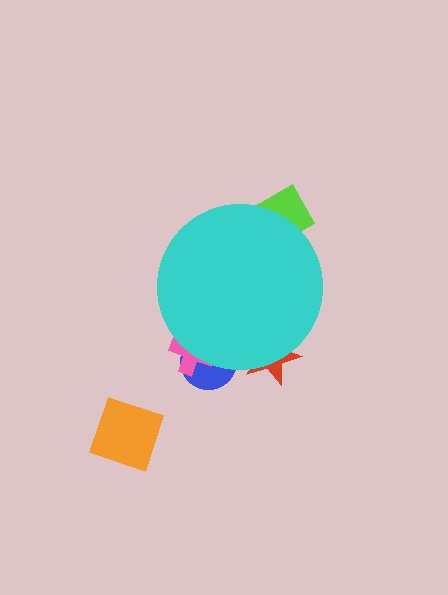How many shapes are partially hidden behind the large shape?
4 shapes are partially hidden.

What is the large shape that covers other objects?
A cyan circle.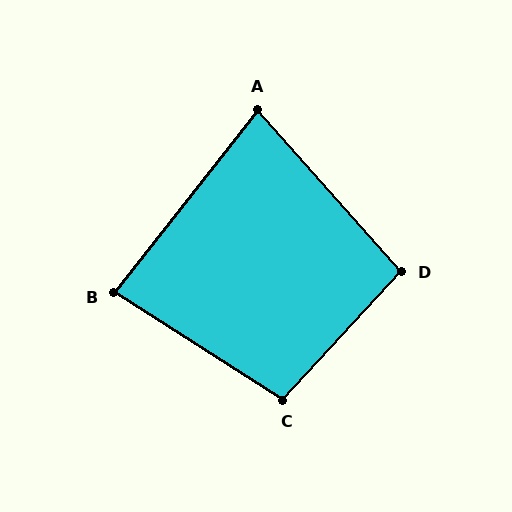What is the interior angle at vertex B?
Approximately 85 degrees (acute).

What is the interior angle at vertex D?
Approximately 95 degrees (obtuse).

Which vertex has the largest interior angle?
C, at approximately 100 degrees.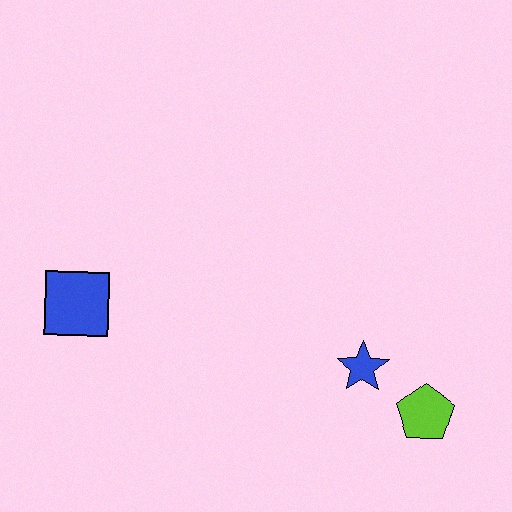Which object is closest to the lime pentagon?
The blue star is closest to the lime pentagon.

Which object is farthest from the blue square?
The lime pentagon is farthest from the blue square.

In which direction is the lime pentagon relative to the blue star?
The lime pentagon is to the right of the blue star.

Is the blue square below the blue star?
No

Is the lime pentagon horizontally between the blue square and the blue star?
No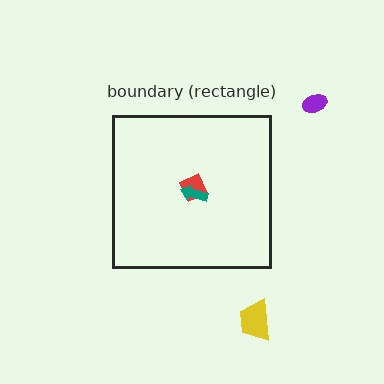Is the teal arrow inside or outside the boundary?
Inside.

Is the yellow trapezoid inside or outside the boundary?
Outside.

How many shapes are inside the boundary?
2 inside, 2 outside.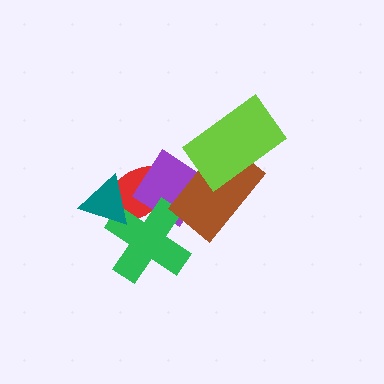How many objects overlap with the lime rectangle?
1 object overlaps with the lime rectangle.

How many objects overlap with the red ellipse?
3 objects overlap with the red ellipse.